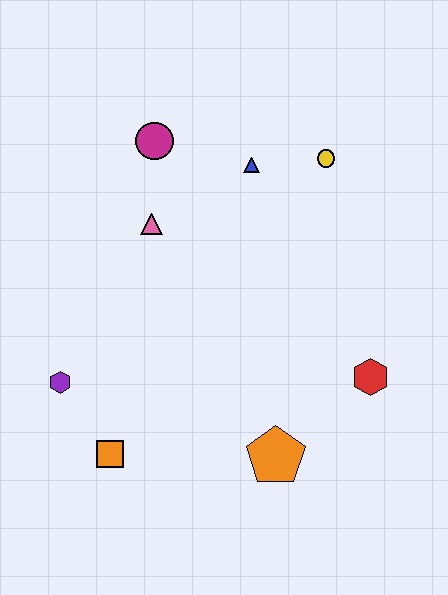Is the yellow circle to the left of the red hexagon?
Yes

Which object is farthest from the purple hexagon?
The yellow circle is farthest from the purple hexagon.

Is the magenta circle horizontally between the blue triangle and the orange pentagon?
No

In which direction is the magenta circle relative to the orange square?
The magenta circle is above the orange square.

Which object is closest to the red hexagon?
The orange pentagon is closest to the red hexagon.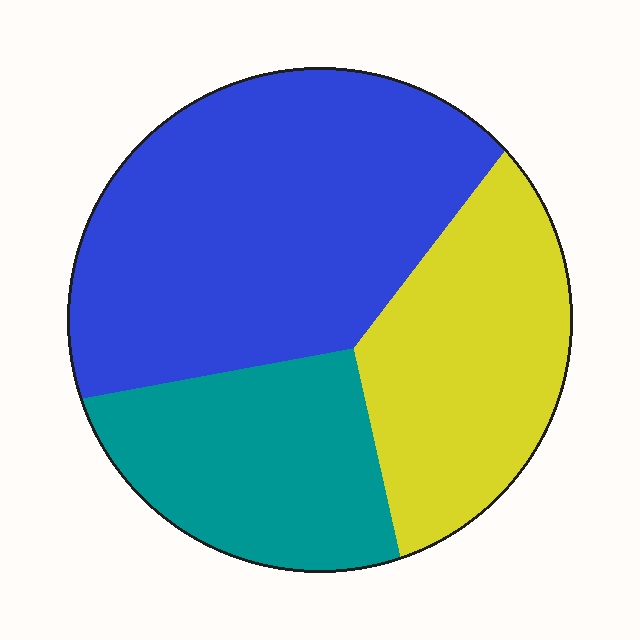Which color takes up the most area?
Blue, at roughly 50%.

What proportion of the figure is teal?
Teal takes up about one quarter (1/4) of the figure.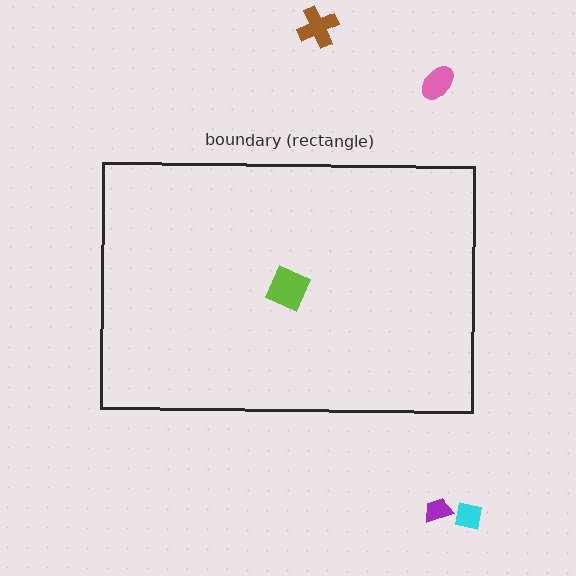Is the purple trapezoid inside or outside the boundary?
Outside.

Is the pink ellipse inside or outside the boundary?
Outside.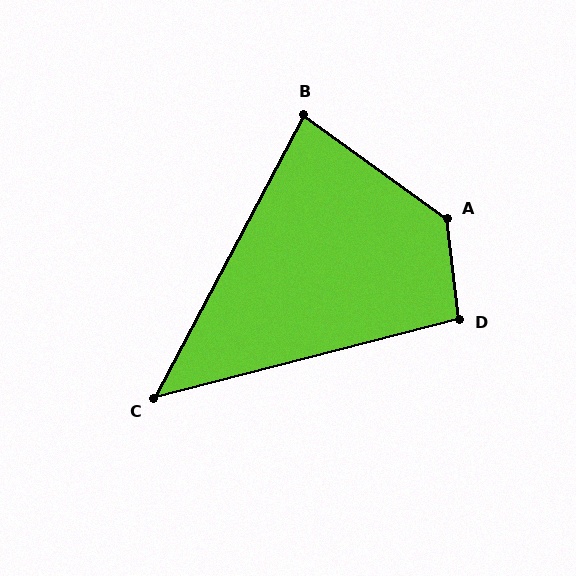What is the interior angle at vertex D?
Approximately 98 degrees (obtuse).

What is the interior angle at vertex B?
Approximately 82 degrees (acute).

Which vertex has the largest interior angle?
A, at approximately 132 degrees.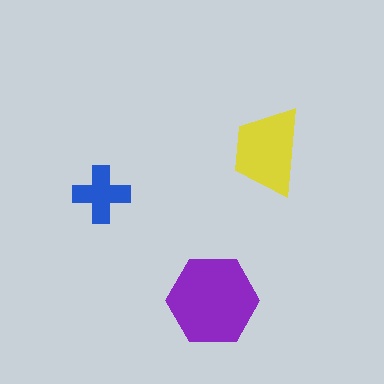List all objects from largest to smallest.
The purple hexagon, the yellow trapezoid, the blue cross.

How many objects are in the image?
There are 3 objects in the image.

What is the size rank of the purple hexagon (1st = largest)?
1st.